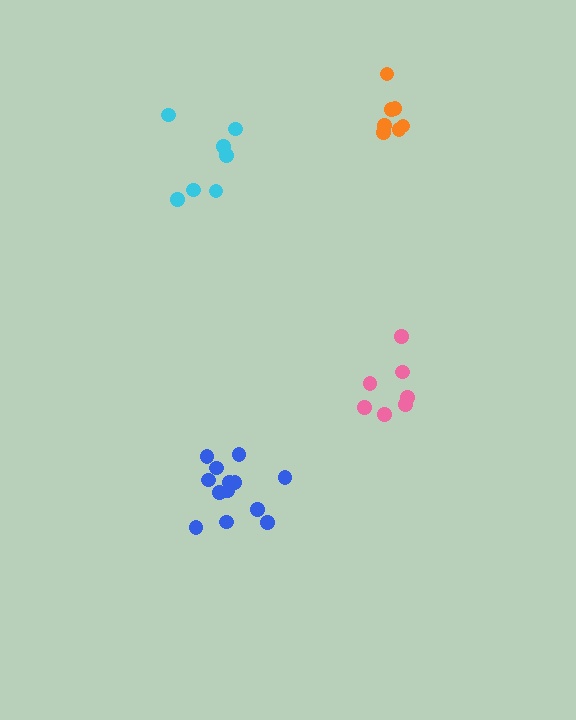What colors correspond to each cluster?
The clusters are colored: blue, cyan, pink, orange.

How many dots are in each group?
Group 1: 13 dots, Group 2: 7 dots, Group 3: 7 dots, Group 4: 7 dots (34 total).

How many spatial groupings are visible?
There are 4 spatial groupings.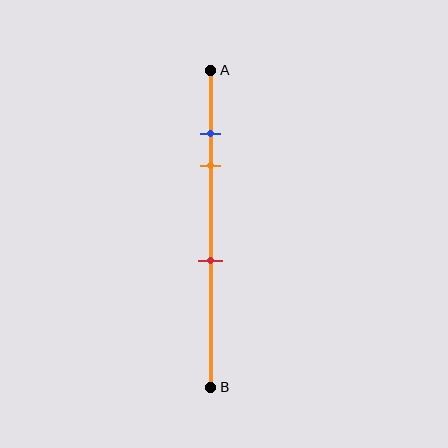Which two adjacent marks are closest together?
The blue and orange marks are the closest adjacent pair.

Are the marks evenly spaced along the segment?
No, the marks are not evenly spaced.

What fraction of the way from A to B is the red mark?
The red mark is approximately 60% (0.6) of the way from A to B.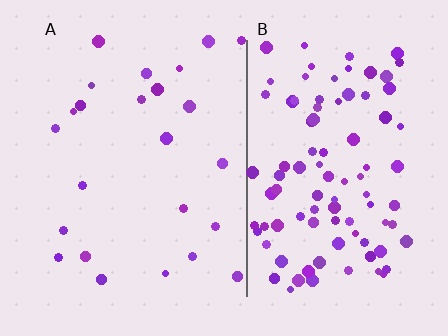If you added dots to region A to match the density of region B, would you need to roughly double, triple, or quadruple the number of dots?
Approximately quadruple.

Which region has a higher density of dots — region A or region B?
B (the right).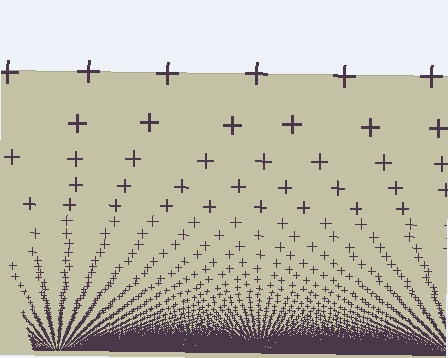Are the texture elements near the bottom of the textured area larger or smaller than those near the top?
Smaller. The gradient is inverted — elements near the bottom are smaller and denser.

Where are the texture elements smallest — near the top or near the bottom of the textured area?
Near the bottom.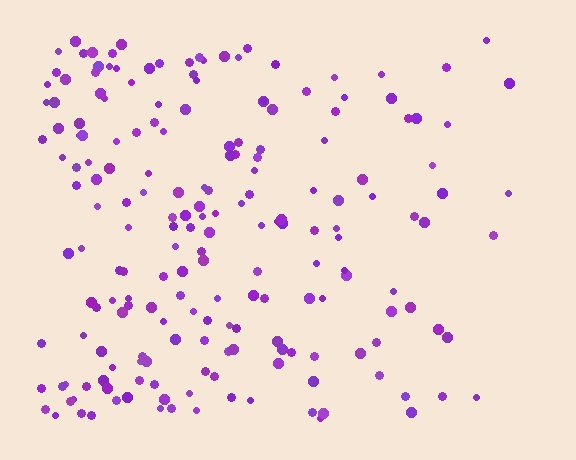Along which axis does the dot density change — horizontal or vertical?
Horizontal.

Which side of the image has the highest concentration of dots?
The left.